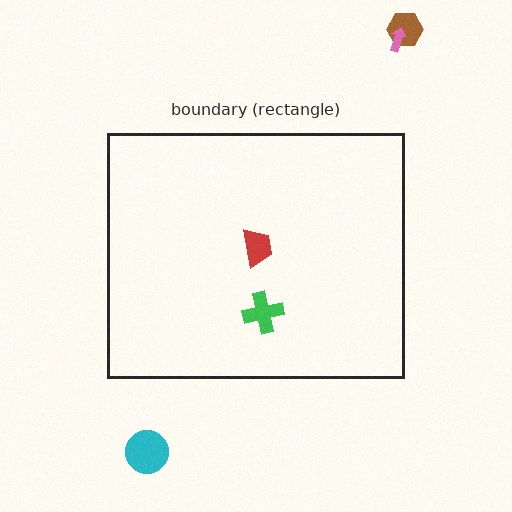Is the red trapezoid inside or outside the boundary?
Inside.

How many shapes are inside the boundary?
2 inside, 3 outside.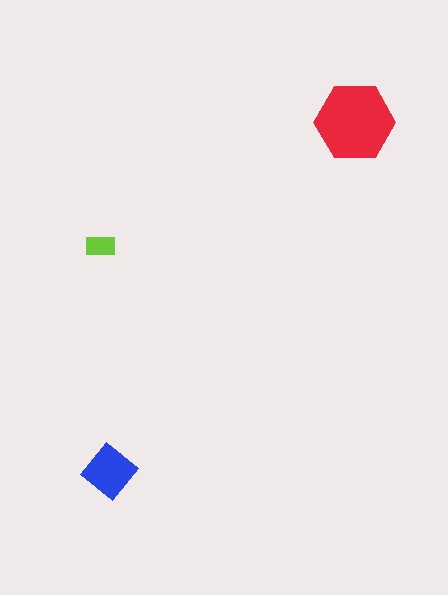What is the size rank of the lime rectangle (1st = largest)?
3rd.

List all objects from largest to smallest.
The red hexagon, the blue diamond, the lime rectangle.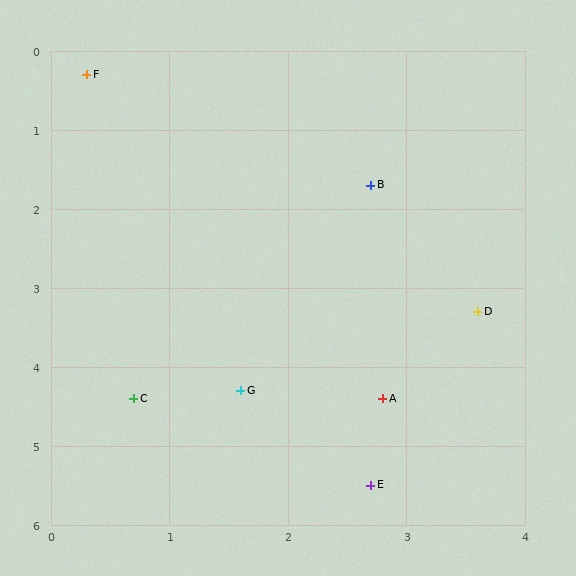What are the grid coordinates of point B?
Point B is at approximately (2.7, 1.7).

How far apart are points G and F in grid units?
Points G and F are about 4.2 grid units apart.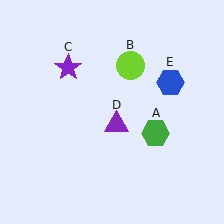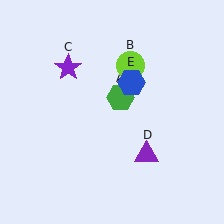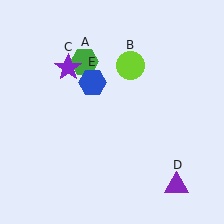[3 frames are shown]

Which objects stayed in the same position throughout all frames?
Lime circle (object B) and purple star (object C) remained stationary.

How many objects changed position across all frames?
3 objects changed position: green hexagon (object A), purple triangle (object D), blue hexagon (object E).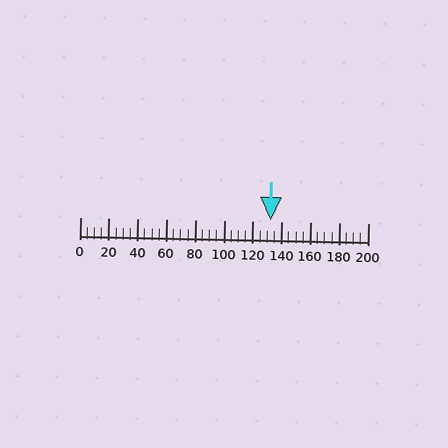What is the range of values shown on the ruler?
The ruler shows values from 0 to 200.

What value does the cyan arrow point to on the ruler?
The cyan arrow points to approximately 132.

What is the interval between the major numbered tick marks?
The major tick marks are spaced 20 units apart.